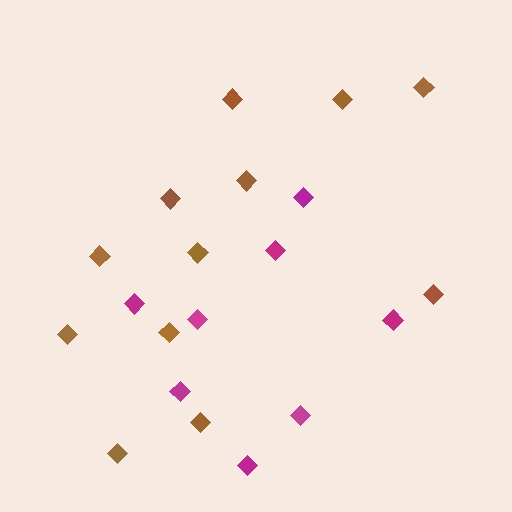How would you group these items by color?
There are 2 groups: one group of magenta diamonds (8) and one group of brown diamonds (12).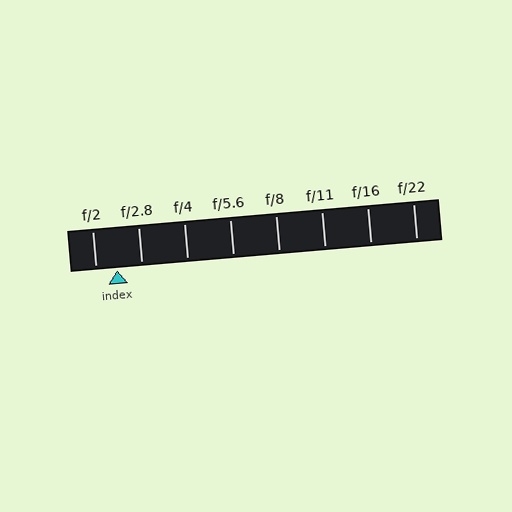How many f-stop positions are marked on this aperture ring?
There are 8 f-stop positions marked.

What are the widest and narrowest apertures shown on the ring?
The widest aperture shown is f/2 and the narrowest is f/22.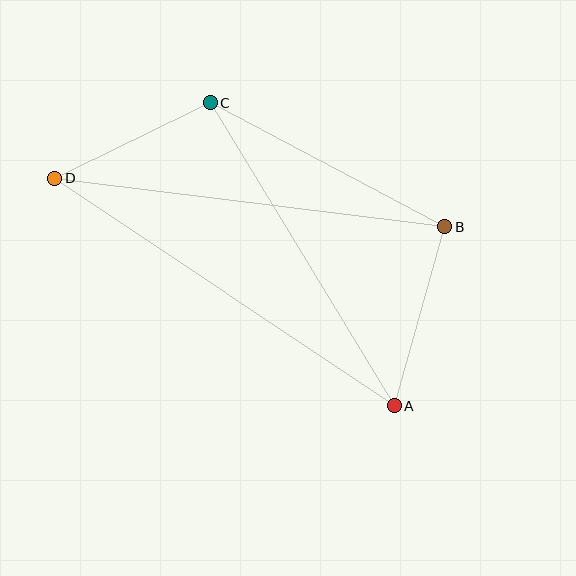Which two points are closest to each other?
Points C and D are closest to each other.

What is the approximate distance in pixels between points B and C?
The distance between B and C is approximately 265 pixels.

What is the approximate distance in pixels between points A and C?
The distance between A and C is approximately 354 pixels.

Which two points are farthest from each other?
Points A and D are farthest from each other.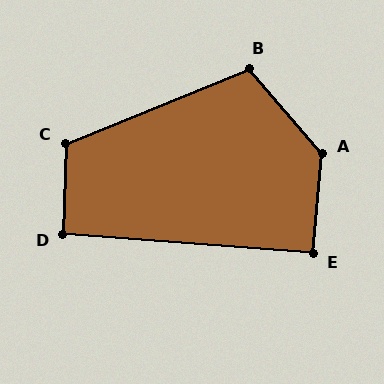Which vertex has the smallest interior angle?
E, at approximately 91 degrees.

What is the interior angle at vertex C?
Approximately 114 degrees (obtuse).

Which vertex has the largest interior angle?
A, at approximately 134 degrees.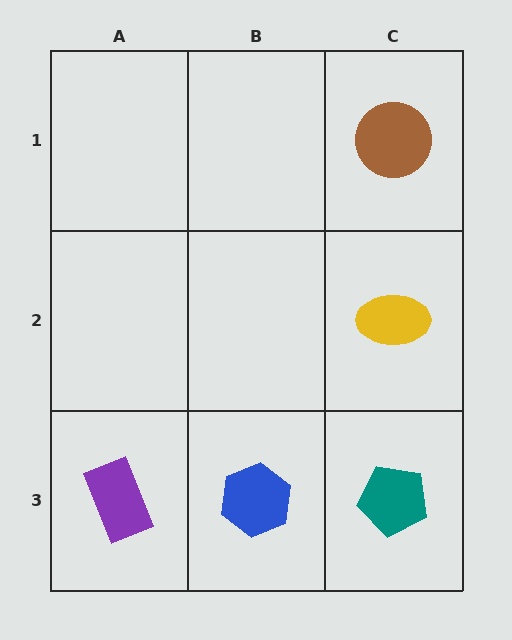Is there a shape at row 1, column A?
No, that cell is empty.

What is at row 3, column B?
A blue hexagon.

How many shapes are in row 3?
3 shapes.